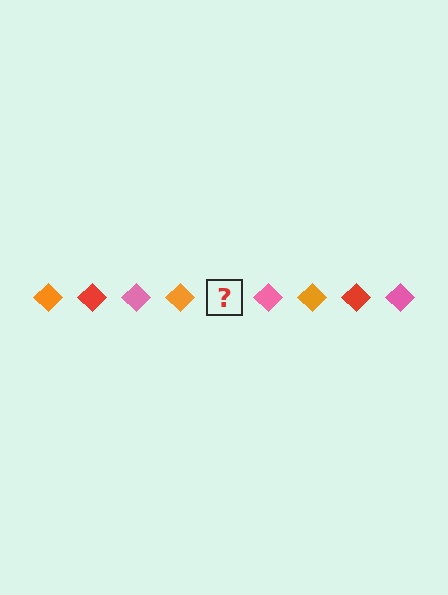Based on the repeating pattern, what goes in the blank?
The blank should be a red diamond.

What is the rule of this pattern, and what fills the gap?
The rule is that the pattern cycles through orange, red, pink diamonds. The gap should be filled with a red diamond.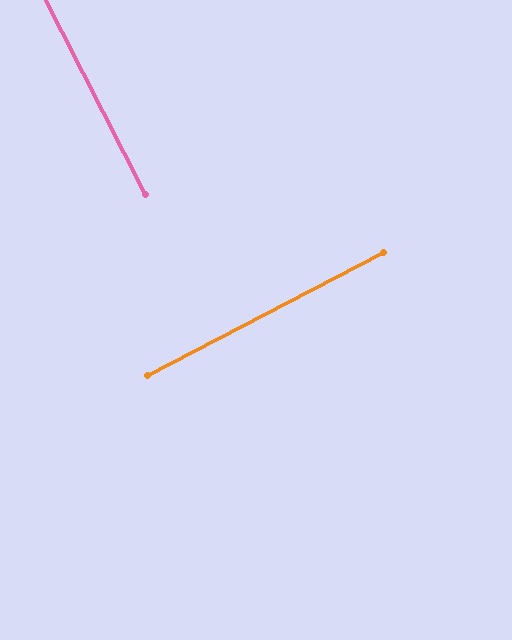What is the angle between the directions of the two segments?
Approximately 90 degrees.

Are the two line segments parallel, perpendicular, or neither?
Perpendicular — they meet at approximately 90°.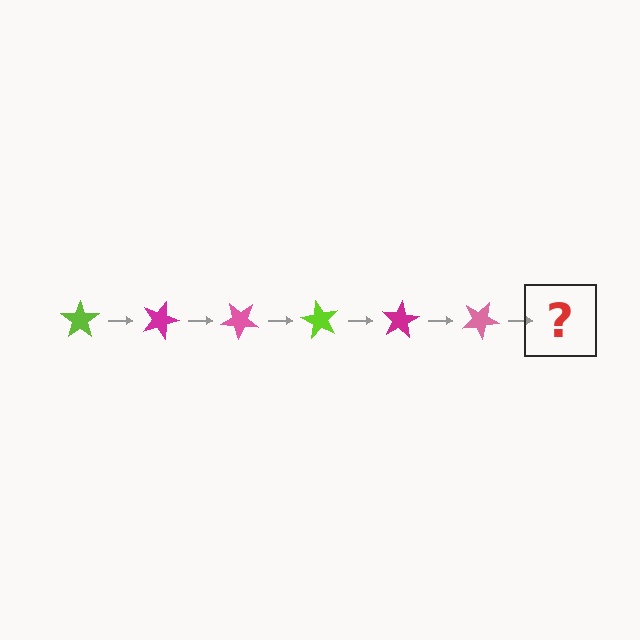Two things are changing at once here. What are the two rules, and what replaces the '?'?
The two rules are that it rotates 20 degrees each step and the color cycles through lime, magenta, and pink. The '?' should be a lime star, rotated 120 degrees from the start.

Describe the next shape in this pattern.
It should be a lime star, rotated 120 degrees from the start.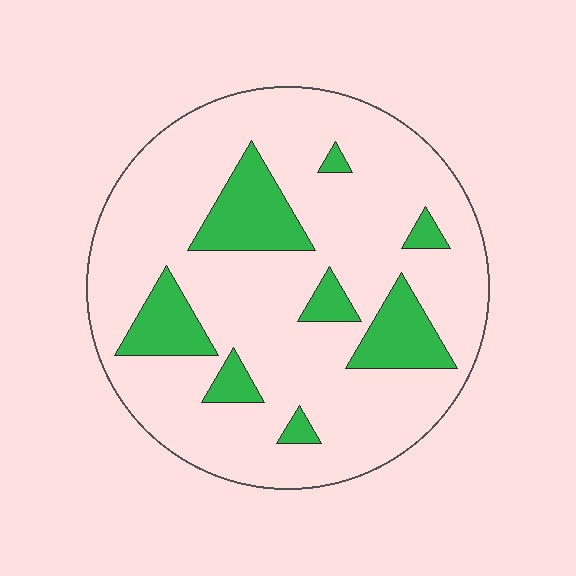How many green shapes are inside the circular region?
8.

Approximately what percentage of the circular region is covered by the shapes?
Approximately 20%.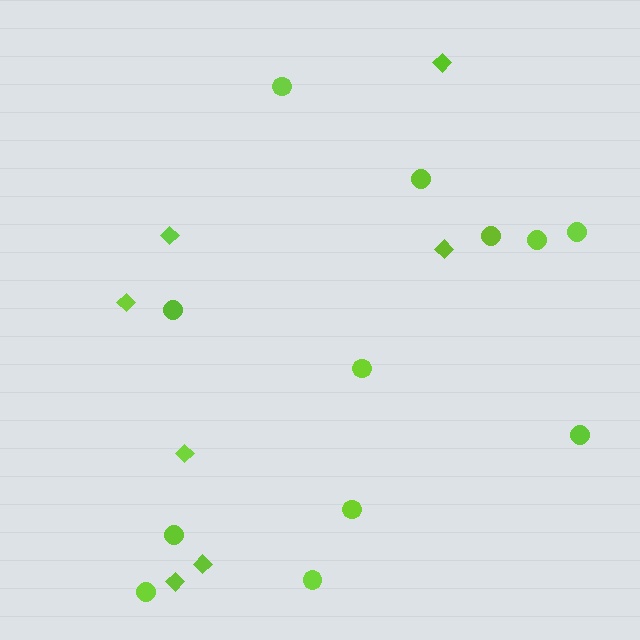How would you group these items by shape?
There are 2 groups: one group of diamonds (7) and one group of circles (12).